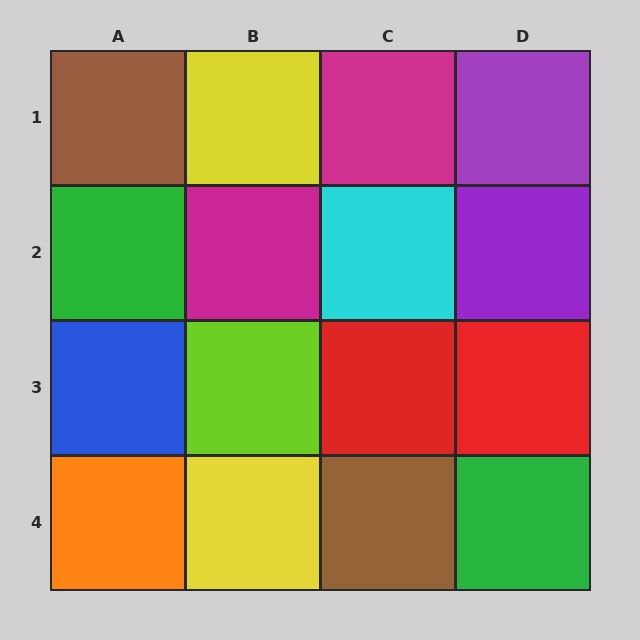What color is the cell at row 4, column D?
Green.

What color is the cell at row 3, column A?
Blue.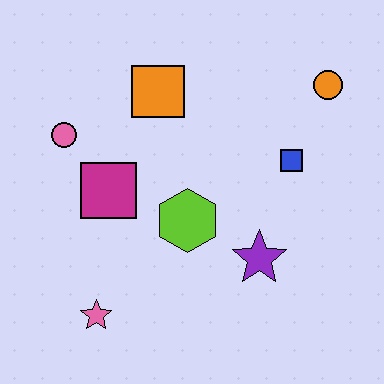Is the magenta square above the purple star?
Yes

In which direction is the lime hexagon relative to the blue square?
The lime hexagon is to the left of the blue square.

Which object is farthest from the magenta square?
The orange circle is farthest from the magenta square.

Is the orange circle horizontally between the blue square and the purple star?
No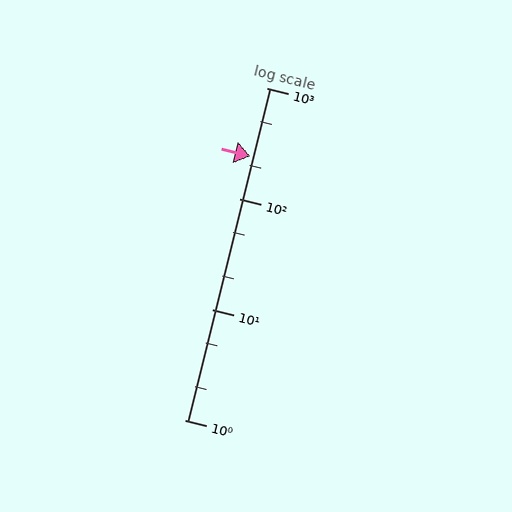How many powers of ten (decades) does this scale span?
The scale spans 3 decades, from 1 to 1000.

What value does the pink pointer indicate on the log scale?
The pointer indicates approximately 240.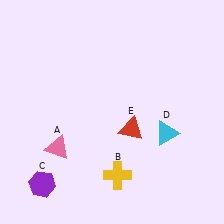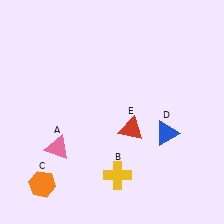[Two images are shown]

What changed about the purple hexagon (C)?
In Image 1, C is purple. In Image 2, it changed to orange.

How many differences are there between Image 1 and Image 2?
There are 2 differences between the two images.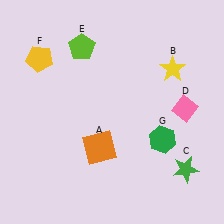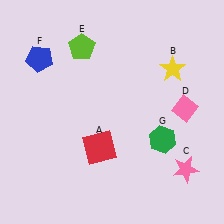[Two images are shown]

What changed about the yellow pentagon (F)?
In Image 1, F is yellow. In Image 2, it changed to blue.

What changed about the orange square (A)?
In Image 1, A is orange. In Image 2, it changed to red.